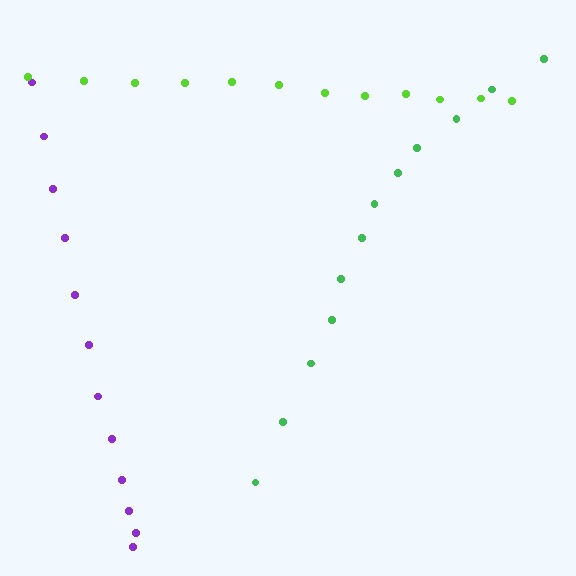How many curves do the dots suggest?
There are 3 distinct paths.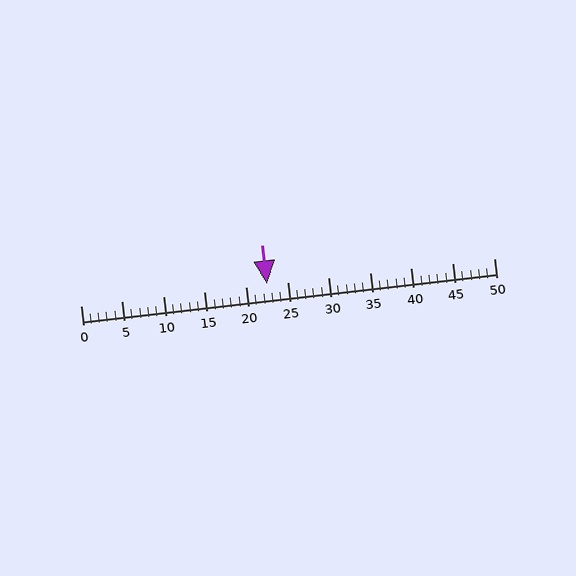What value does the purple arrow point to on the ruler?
The purple arrow points to approximately 22.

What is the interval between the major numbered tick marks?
The major tick marks are spaced 5 units apart.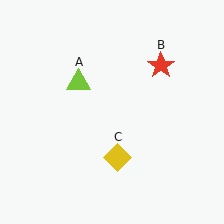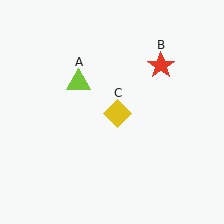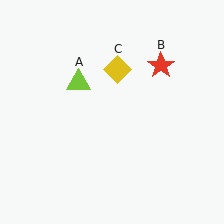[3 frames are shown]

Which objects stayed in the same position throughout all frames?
Lime triangle (object A) and red star (object B) remained stationary.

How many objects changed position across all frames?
1 object changed position: yellow diamond (object C).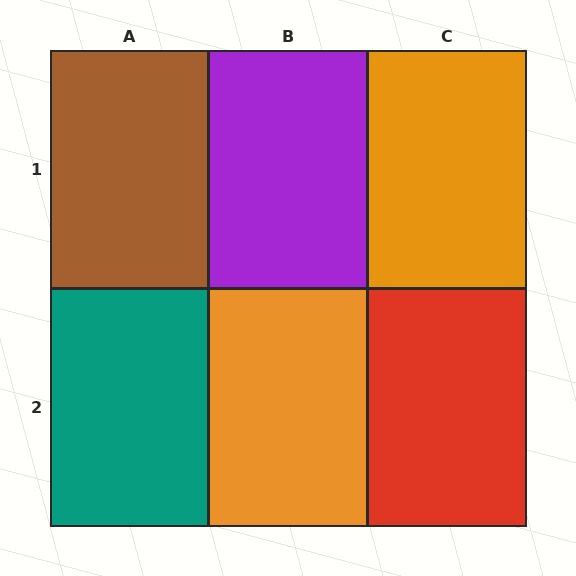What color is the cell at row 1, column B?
Purple.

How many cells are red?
1 cell is red.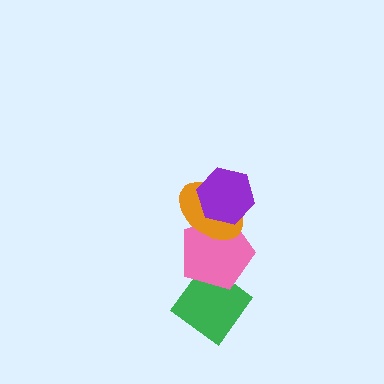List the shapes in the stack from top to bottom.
From top to bottom: the purple hexagon, the orange ellipse, the pink pentagon, the green diamond.